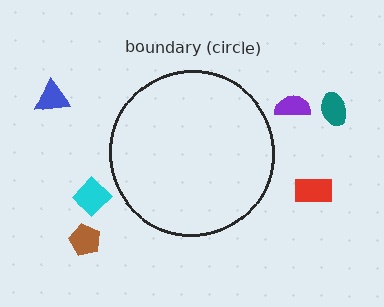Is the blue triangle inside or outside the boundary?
Outside.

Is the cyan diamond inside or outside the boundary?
Outside.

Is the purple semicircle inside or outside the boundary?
Outside.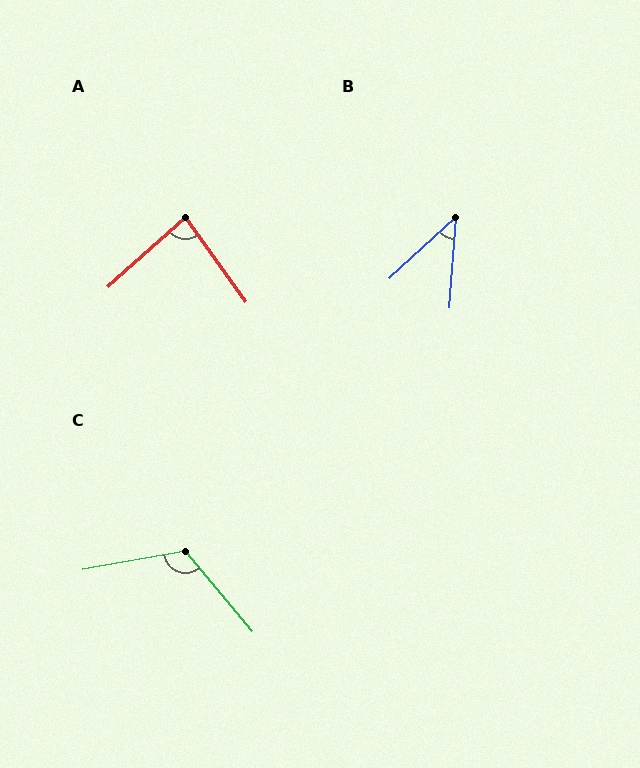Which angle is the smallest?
B, at approximately 43 degrees.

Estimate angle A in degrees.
Approximately 84 degrees.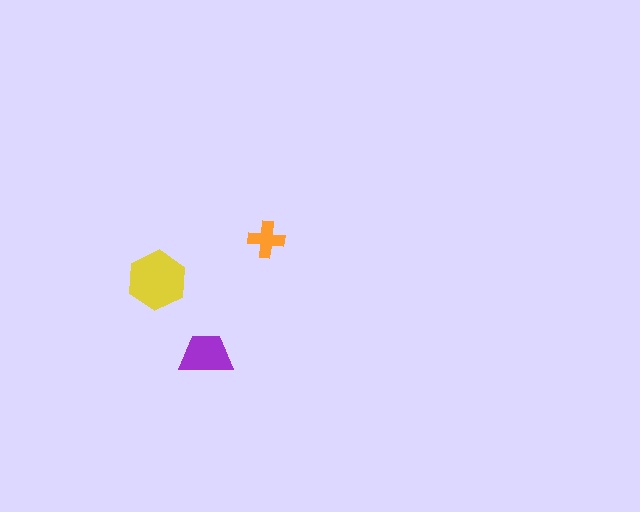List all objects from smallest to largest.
The orange cross, the purple trapezoid, the yellow hexagon.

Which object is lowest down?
The purple trapezoid is bottommost.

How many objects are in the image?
There are 3 objects in the image.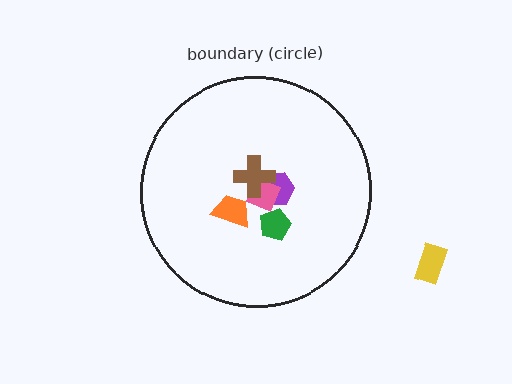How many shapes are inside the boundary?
5 inside, 1 outside.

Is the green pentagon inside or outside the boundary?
Inside.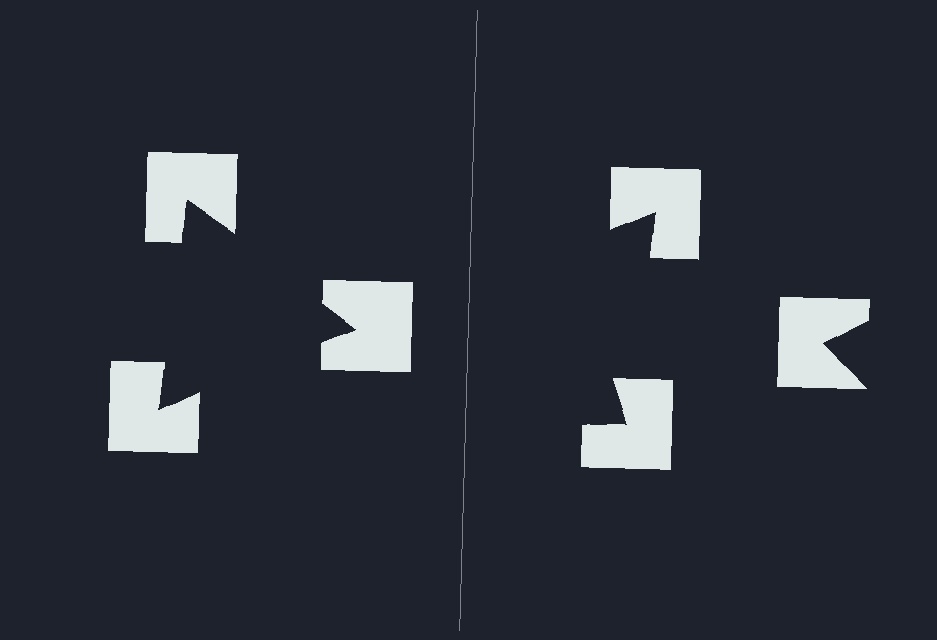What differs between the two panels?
The notched squares are positioned identically on both sides; only the wedge orientations differ. On the left they align to a triangle; on the right they are misaligned.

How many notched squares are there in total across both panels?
6 — 3 on each side.